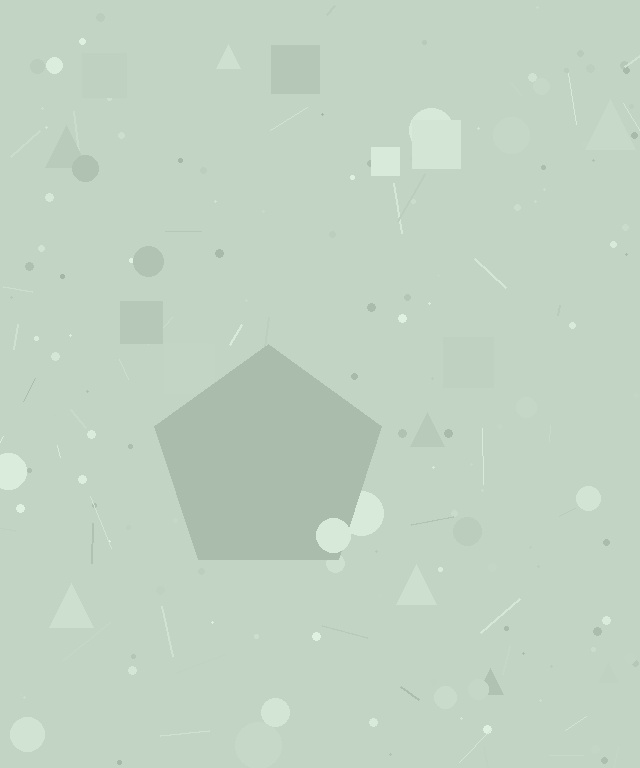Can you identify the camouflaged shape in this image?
The camouflaged shape is a pentagon.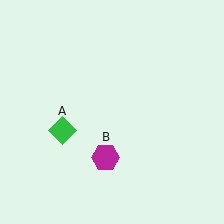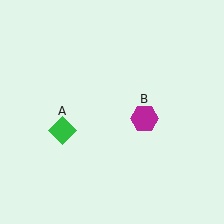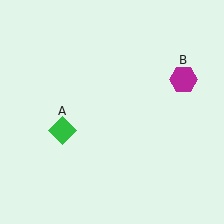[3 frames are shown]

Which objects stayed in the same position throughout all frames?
Green diamond (object A) remained stationary.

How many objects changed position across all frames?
1 object changed position: magenta hexagon (object B).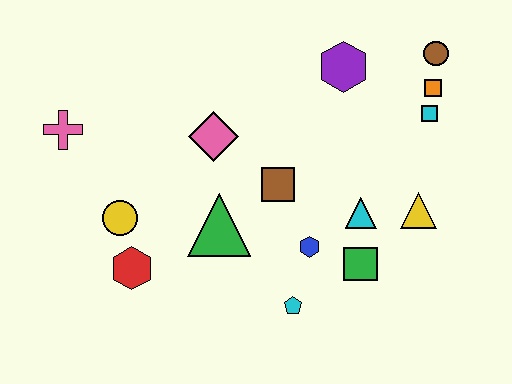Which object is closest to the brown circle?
The orange square is closest to the brown circle.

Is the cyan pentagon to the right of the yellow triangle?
No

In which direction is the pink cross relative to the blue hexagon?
The pink cross is to the left of the blue hexagon.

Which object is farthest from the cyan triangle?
The pink cross is farthest from the cyan triangle.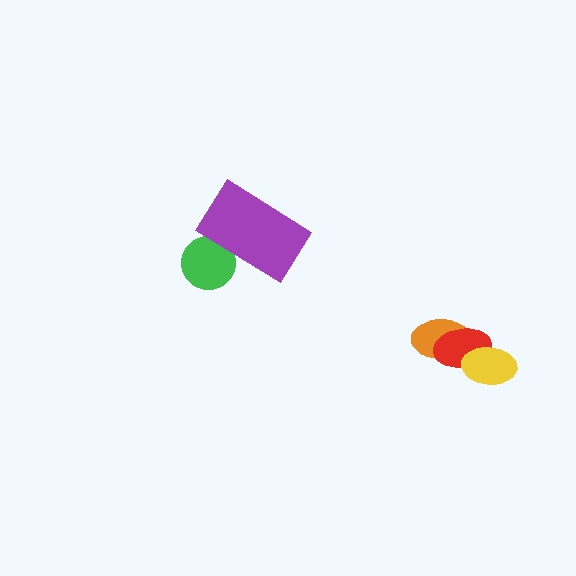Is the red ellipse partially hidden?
Yes, it is partially covered by another shape.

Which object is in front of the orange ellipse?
The red ellipse is in front of the orange ellipse.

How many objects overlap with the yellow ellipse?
1 object overlaps with the yellow ellipse.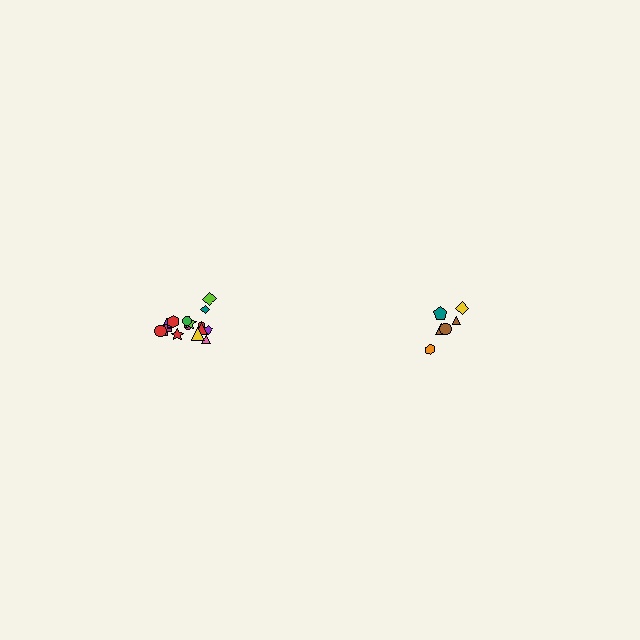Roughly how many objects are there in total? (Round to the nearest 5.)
Roughly 20 objects in total.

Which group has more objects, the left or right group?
The left group.